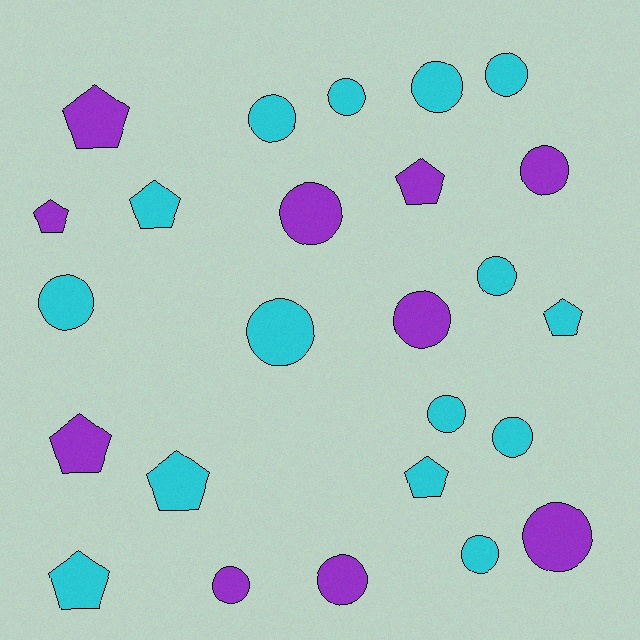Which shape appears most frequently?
Circle, with 16 objects.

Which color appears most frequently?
Cyan, with 15 objects.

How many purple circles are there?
There are 6 purple circles.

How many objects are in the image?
There are 25 objects.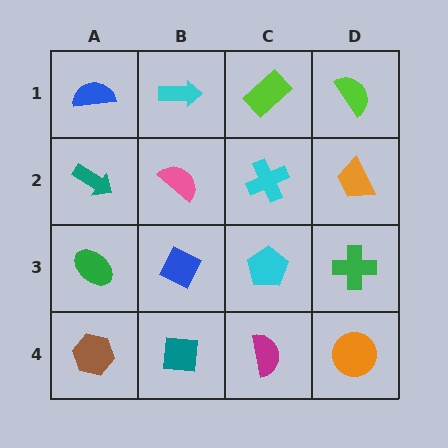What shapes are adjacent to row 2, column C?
A lime rectangle (row 1, column C), a cyan pentagon (row 3, column C), a pink semicircle (row 2, column B), an orange trapezoid (row 2, column D).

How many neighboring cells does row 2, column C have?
4.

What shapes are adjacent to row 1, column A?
A teal arrow (row 2, column A), a cyan arrow (row 1, column B).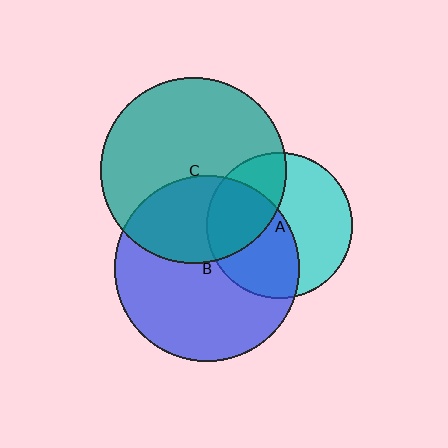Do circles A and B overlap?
Yes.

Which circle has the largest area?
Circle C (teal).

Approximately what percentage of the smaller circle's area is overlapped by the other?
Approximately 50%.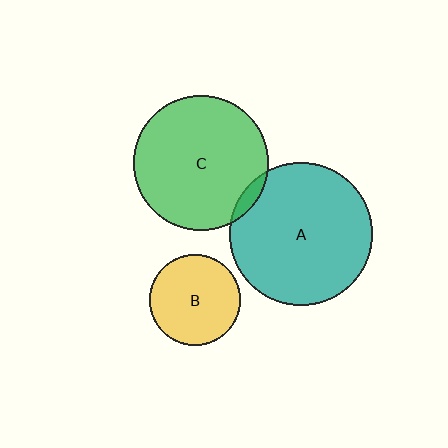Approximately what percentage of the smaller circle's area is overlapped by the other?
Approximately 5%.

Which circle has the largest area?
Circle A (teal).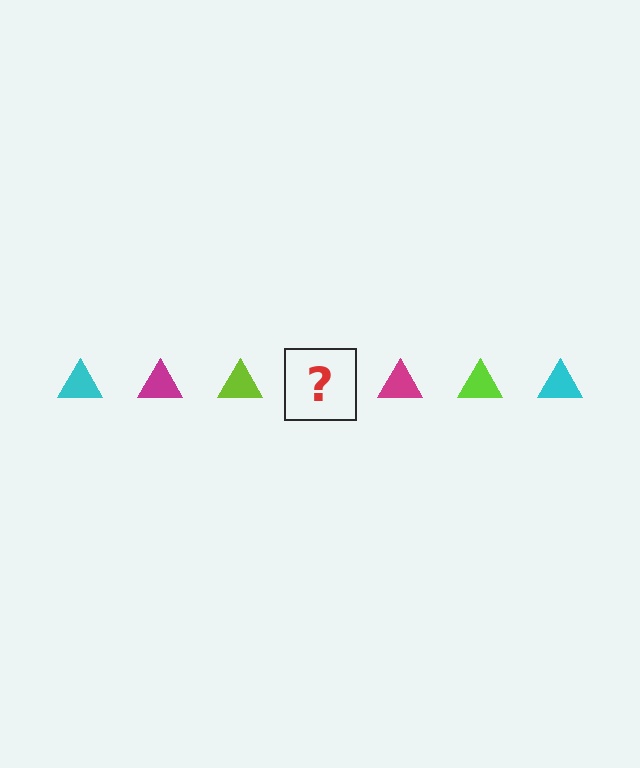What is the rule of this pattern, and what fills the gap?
The rule is that the pattern cycles through cyan, magenta, lime triangles. The gap should be filled with a cyan triangle.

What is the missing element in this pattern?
The missing element is a cyan triangle.